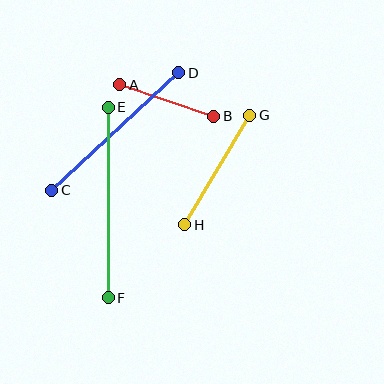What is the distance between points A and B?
The distance is approximately 99 pixels.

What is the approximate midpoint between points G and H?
The midpoint is at approximately (217, 170) pixels.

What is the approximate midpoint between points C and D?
The midpoint is at approximately (115, 131) pixels.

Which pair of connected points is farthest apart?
Points E and F are farthest apart.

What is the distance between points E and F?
The distance is approximately 191 pixels.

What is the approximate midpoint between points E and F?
The midpoint is at approximately (108, 202) pixels.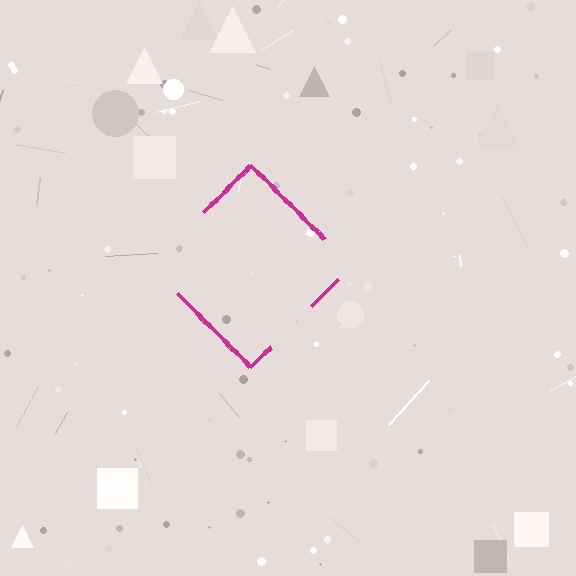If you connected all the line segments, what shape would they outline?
They would outline a diamond.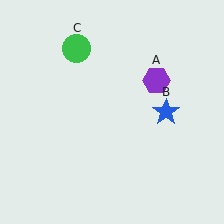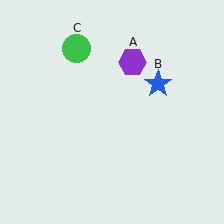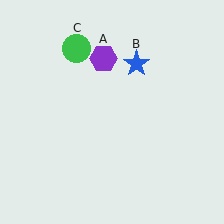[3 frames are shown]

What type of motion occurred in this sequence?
The purple hexagon (object A), blue star (object B) rotated counterclockwise around the center of the scene.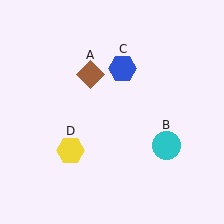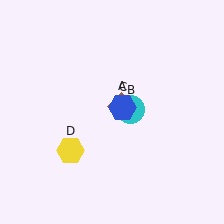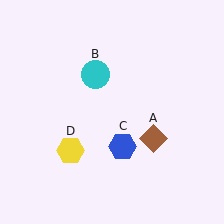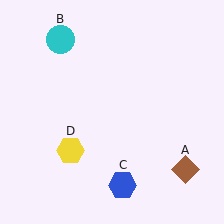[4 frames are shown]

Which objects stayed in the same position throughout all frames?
Yellow hexagon (object D) remained stationary.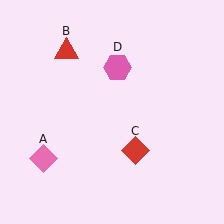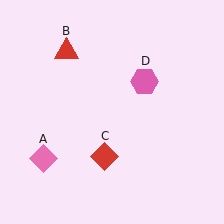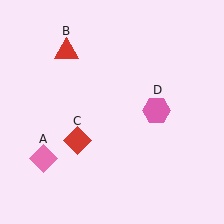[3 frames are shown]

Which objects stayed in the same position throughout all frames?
Pink diamond (object A) and red triangle (object B) remained stationary.